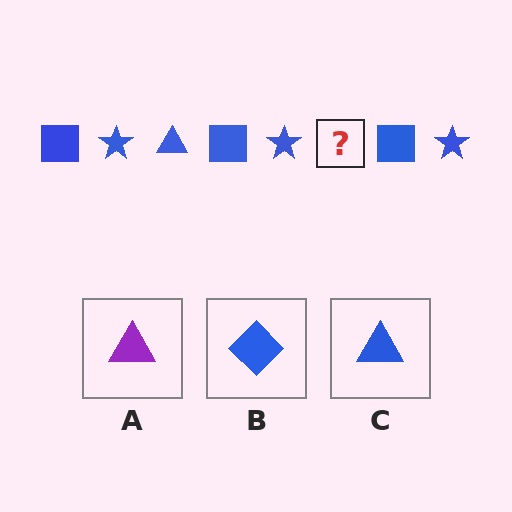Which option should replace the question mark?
Option C.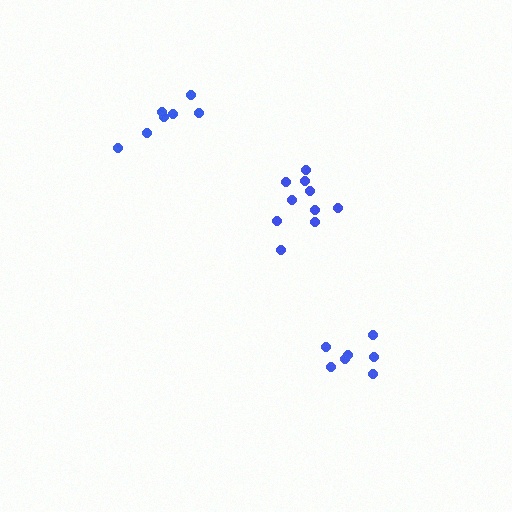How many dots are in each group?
Group 1: 10 dots, Group 2: 7 dots, Group 3: 7 dots (24 total).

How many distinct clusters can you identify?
There are 3 distinct clusters.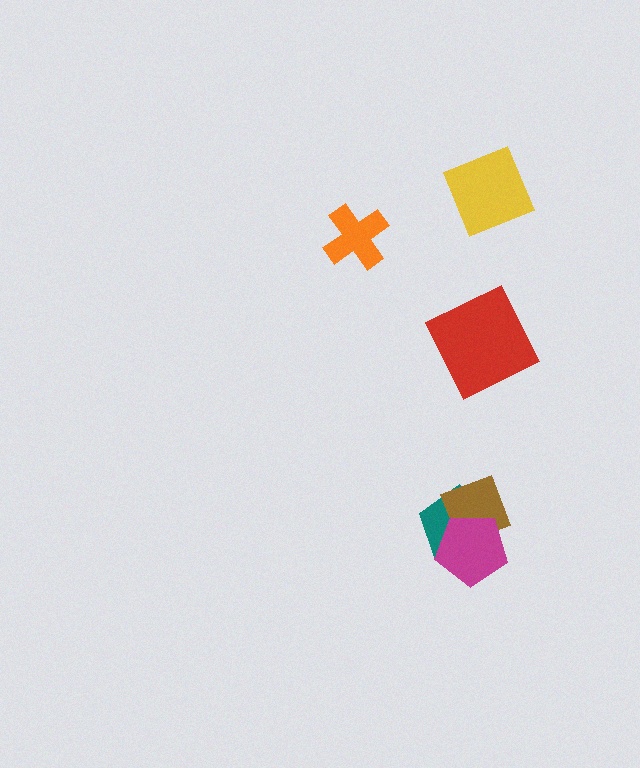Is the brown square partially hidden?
Yes, it is partially covered by another shape.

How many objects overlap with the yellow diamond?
0 objects overlap with the yellow diamond.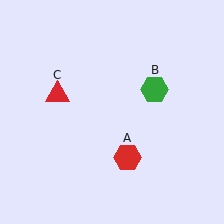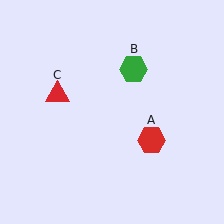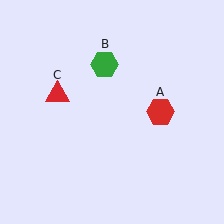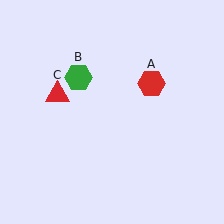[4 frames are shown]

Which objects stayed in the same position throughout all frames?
Red triangle (object C) remained stationary.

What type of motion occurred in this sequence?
The red hexagon (object A), green hexagon (object B) rotated counterclockwise around the center of the scene.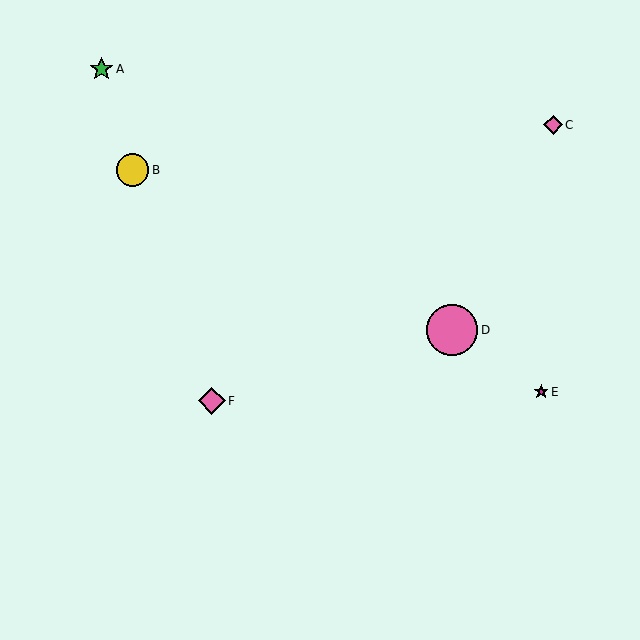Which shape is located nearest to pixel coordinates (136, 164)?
The yellow circle (labeled B) at (132, 170) is nearest to that location.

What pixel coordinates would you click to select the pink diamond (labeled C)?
Click at (553, 125) to select the pink diamond C.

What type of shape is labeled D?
Shape D is a pink circle.